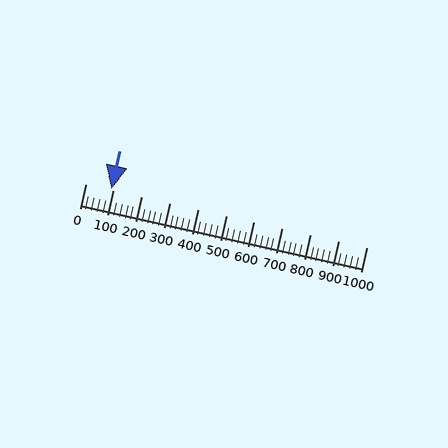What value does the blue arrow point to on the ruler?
The blue arrow points to approximately 93.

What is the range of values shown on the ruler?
The ruler shows values from 0 to 1000.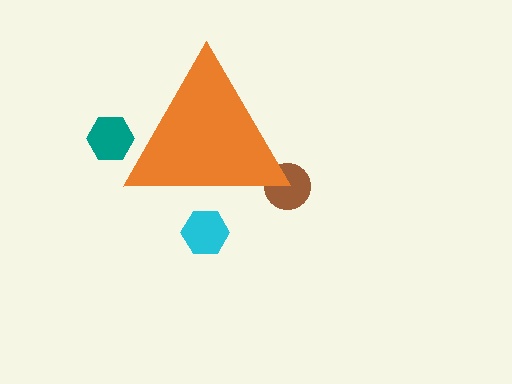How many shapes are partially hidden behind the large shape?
3 shapes are partially hidden.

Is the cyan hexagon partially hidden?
Yes, the cyan hexagon is partially hidden behind the orange triangle.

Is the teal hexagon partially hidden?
Yes, the teal hexagon is partially hidden behind the orange triangle.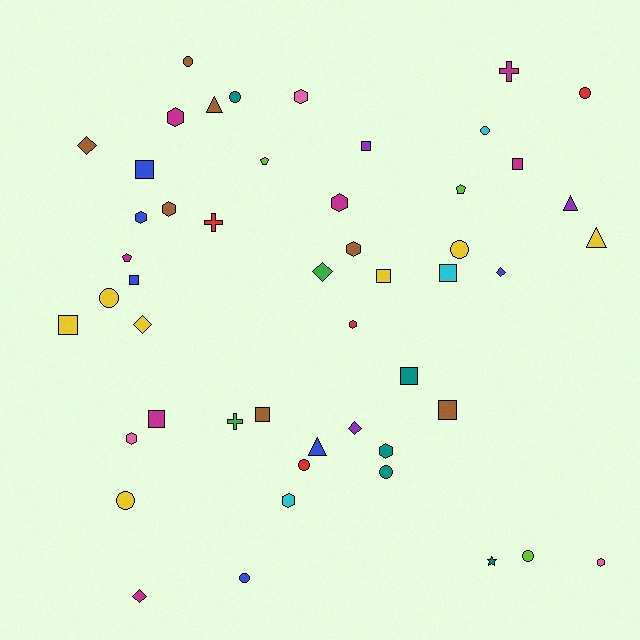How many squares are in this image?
There are 11 squares.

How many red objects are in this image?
There are 4 red objects.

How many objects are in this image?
There are 50 objects.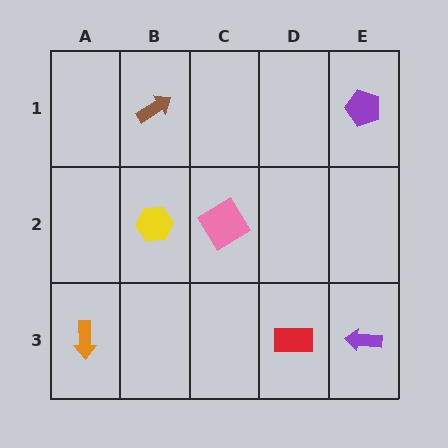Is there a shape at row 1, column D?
No, that cell is empty.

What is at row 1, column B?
A brown arrow.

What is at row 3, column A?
An orange arrow.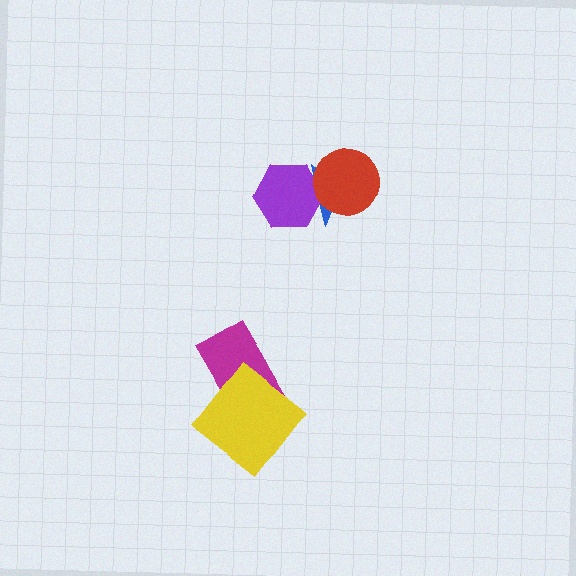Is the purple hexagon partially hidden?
Yes, it is partially covered by another shape.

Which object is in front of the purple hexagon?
The red circle is in front of the purple hexagon.